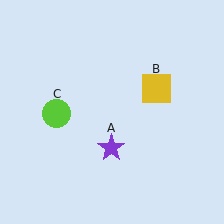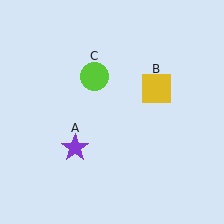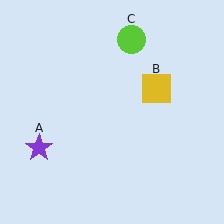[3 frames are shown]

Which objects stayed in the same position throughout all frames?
Yellow square (object B) remained stationary.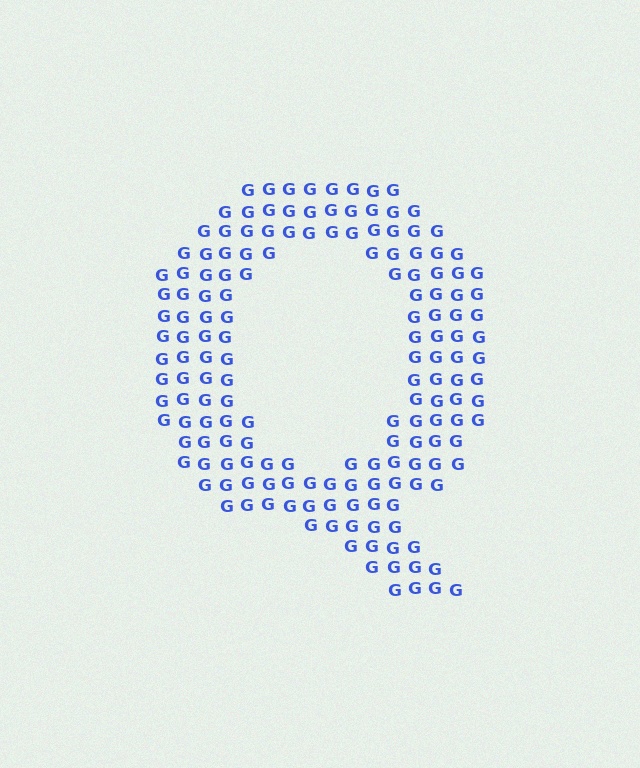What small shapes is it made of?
It is made of small letter G's.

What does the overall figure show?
The overall figure shows the letter Q.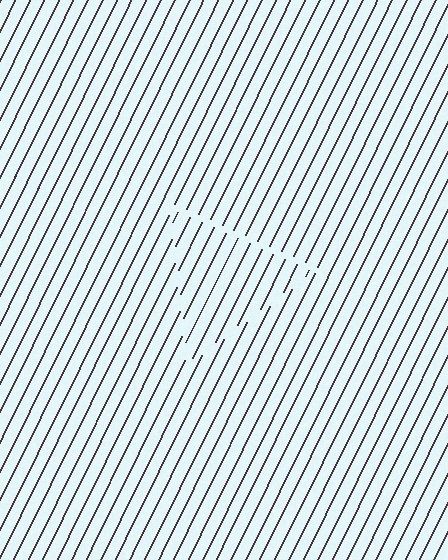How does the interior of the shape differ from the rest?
The interior of the shape contains the same grating, shifted by half a period — the contour is defined by the phase discontinuity where line-ends from the inner and outer gratings abut.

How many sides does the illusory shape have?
3 sides — the line-ends trace a triangle.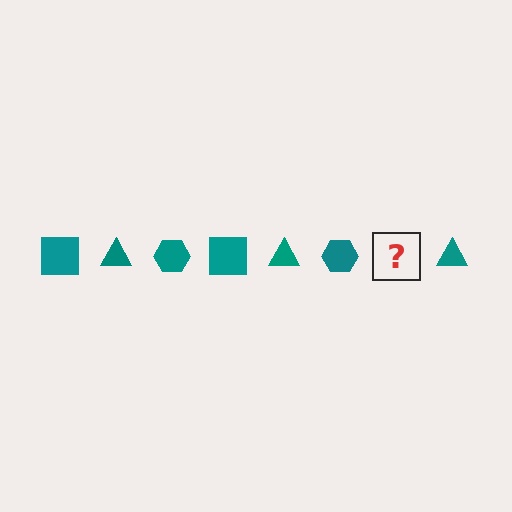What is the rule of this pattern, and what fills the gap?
The rule is that the pattern cycles through square, triangle, hexagon shapes in teal. The gap should be filled with a teal square.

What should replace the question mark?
The question mark should be replaced with a teal square.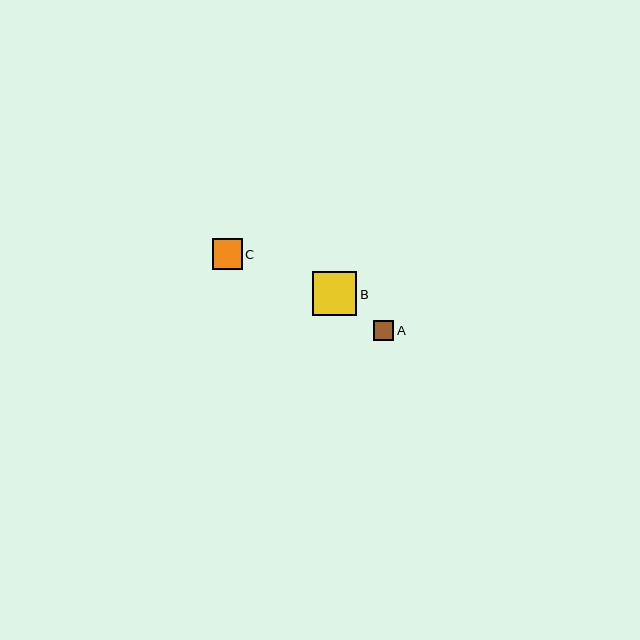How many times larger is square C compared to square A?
Square C is approximately 1.5 times the size of square A.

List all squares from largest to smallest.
From largest to smallest: B, C, A.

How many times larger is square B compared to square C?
Square B is approximately 1.4 times the size of square C.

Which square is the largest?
Square B is the largest with a size of approximately 44 pixels.